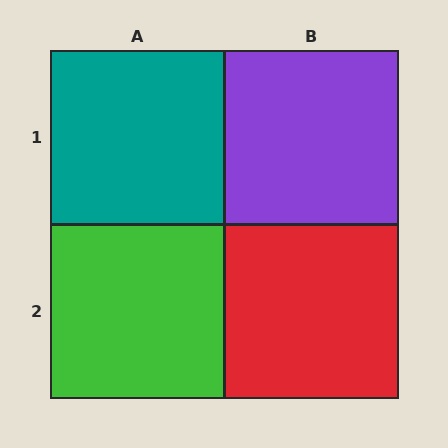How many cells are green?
1 cell is green.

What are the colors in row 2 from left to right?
Green, red.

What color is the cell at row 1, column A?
Teal.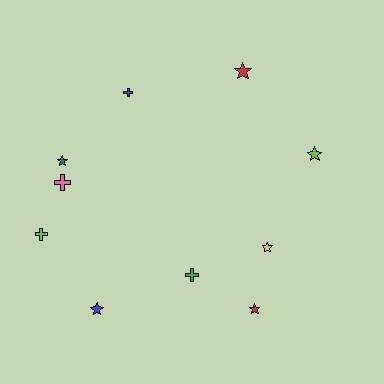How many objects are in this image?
There are 10 objects.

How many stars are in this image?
There are 6 stars.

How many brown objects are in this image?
There are no brown objects.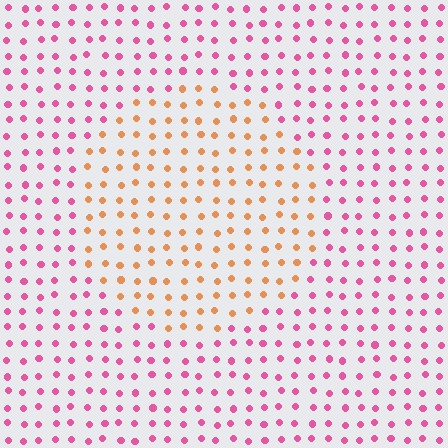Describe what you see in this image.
The image is filled with small pink elements in a uniform arrangement. A circle-shaped region is visible where the elements are tinted to a slightly different hue, forming a subtle color boundary.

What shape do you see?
I see a circle.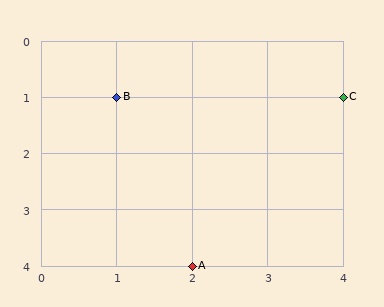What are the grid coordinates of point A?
Point A is at grid coordinates (2, 4).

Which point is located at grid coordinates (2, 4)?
Point A is at (2, 4).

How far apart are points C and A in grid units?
Points C and A are 2 columns and 3 rows apart (about 3.6 grid units diagonally).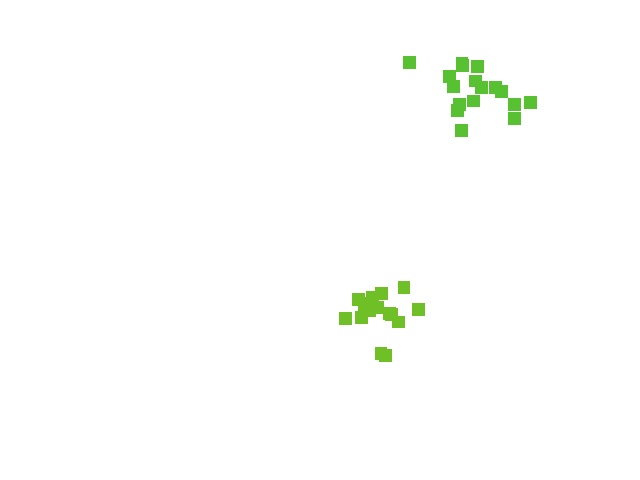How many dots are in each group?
Group 1: 16 dots, Group 2: 17 dots (33 total).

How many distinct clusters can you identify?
There are 2 distinct clusters.